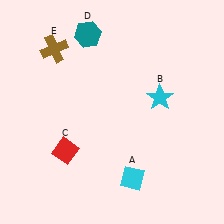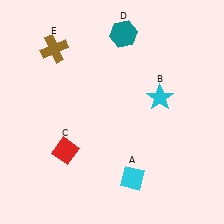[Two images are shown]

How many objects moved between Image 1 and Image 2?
1 object moved between the two images.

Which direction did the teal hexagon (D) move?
The teal hexagon (D) moved right.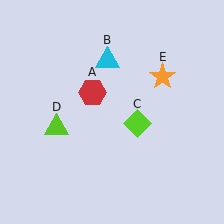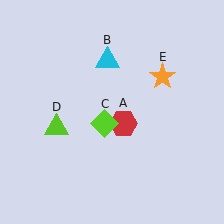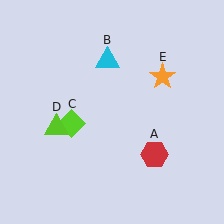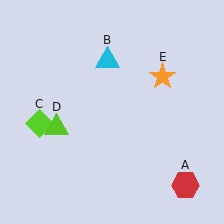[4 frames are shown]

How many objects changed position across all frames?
2 objects changed position: red hexagon (object A), lime diamond (object C).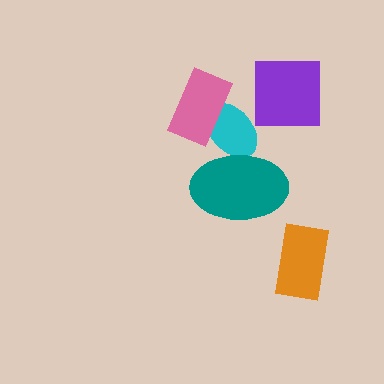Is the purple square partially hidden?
No, no other shape covers it.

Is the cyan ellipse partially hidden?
Yes, it is partially covered by another shape.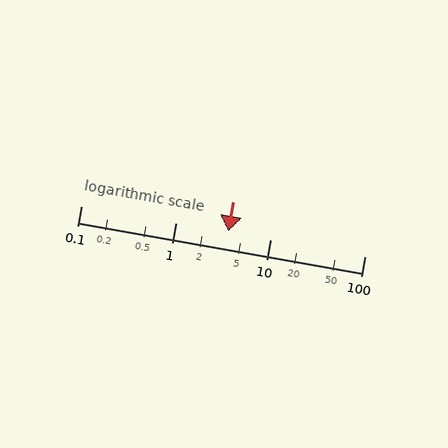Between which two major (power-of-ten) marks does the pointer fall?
The pointer is between 1 and 10.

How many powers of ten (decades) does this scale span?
The scale spans 3 decades, from 0.1 to 100.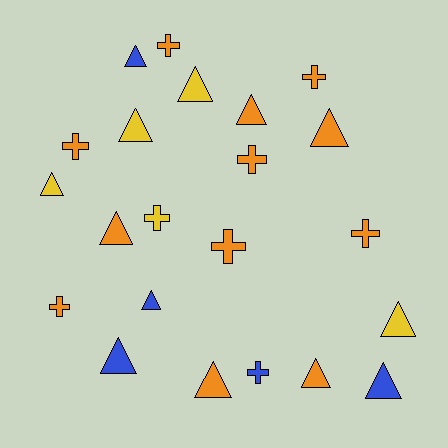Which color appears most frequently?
Orange, with 12 objects.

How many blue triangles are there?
There are 4 blue triangles.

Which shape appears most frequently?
Triangle, with 13 objects.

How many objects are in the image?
There are 22 objects.